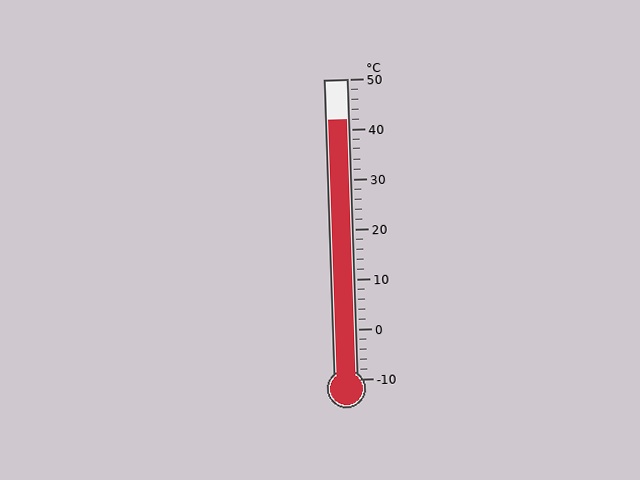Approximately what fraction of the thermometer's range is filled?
The thermometer is filled to approximately 85% of its range.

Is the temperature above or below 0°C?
The temperature is above 0°C.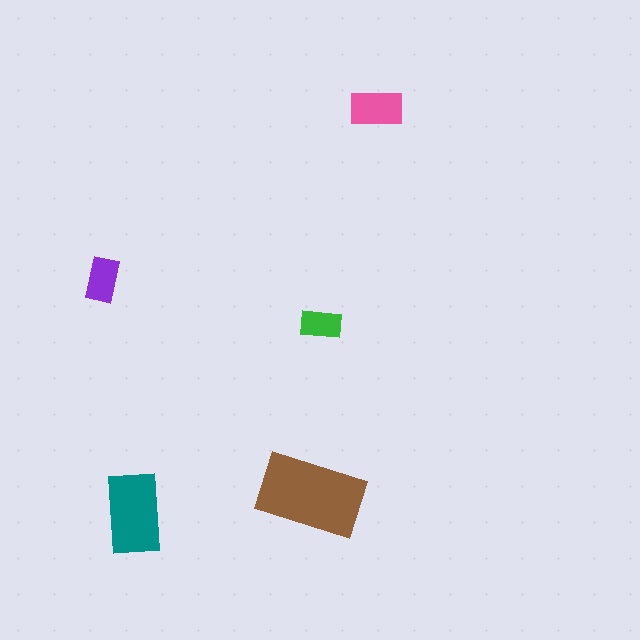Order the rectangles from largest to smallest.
the brown one, the teal one, the pink one, the purple one, the green one.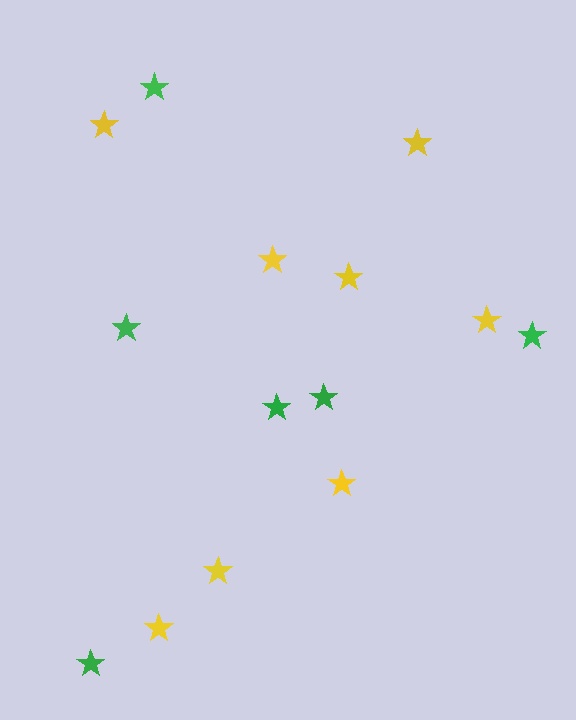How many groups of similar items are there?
There are 2 groups: one group of yellow stars (8) and one group of green stars (6).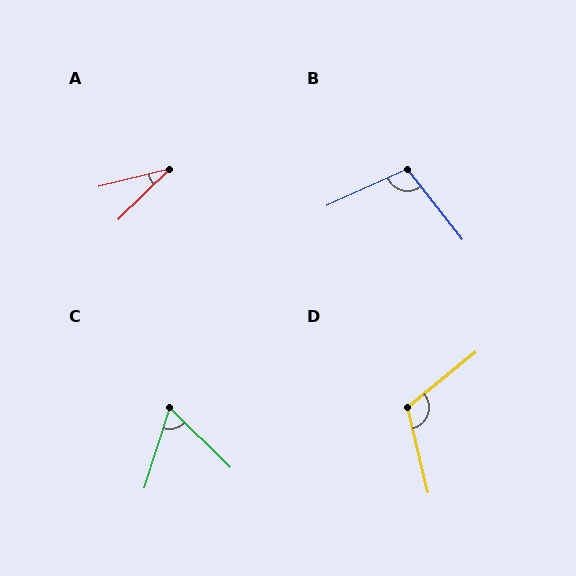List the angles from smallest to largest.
A (31°), C (63°), B (104°), D (116°).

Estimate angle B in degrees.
Approximately 104 degrees.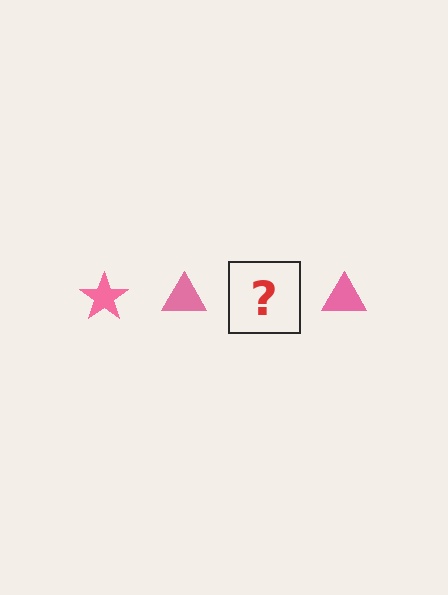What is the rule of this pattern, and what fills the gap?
The rule is that the pattern cycles through star, triangle shapes in pink. The gap should be filled with a pink star.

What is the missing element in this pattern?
The missing element is a pink star.